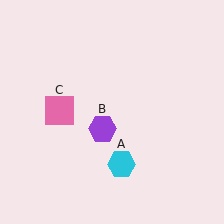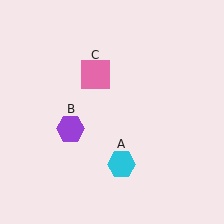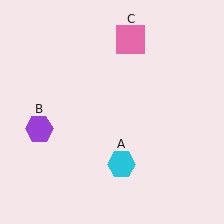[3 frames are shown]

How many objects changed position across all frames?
2 objects changed position: purple hexagon (object B), pink square (object C).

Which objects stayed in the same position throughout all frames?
Cyan hexagon (object A) remained stationary.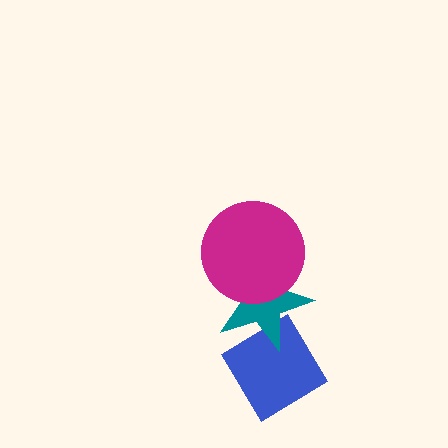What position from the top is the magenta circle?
The magenta circle is 1st from the top.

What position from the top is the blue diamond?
The blue diamond is 3rd from the top.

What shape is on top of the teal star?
The magenta circle is on top of the teal star.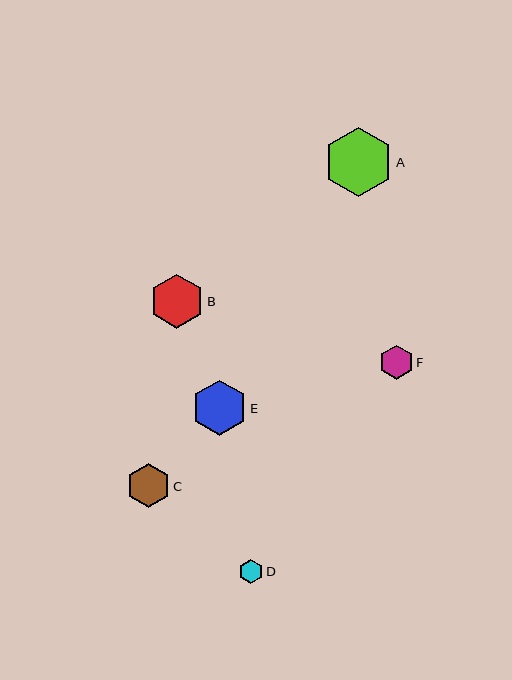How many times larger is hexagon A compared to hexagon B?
Hexagon A is approximately 1.3 times the size of hexagon B.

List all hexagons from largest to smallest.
From largest to smallest: A, E, B, C, F, D.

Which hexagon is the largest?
Hexagon A is the largest with a size of approximately 69 pixels.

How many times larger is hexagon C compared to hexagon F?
Hexagon C is approximately 1.3 times the size of hexagon F.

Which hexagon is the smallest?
Hexagon D is the smallest with a size of approximately 24 pixels.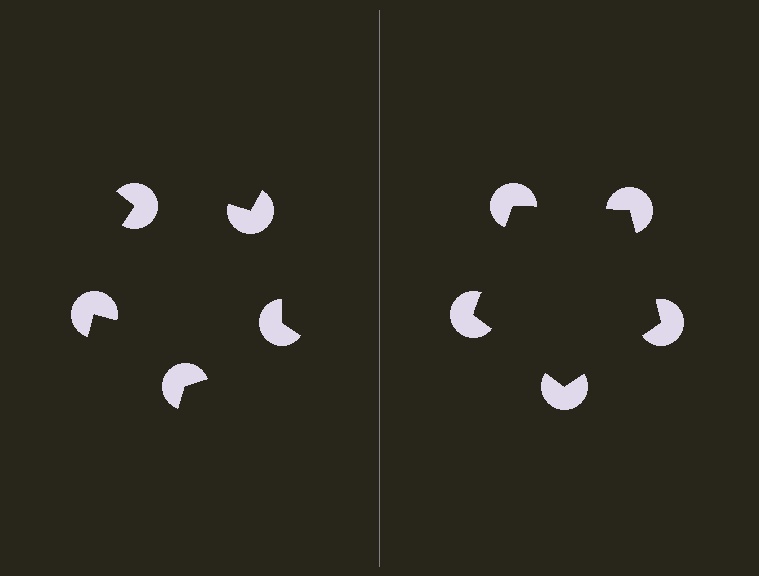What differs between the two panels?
The pac-man discs are positioned identically on both sides; only the wedge orientations differ. On the right they align to a pentagon; on the left they are misaligned.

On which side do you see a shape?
An illusory pentagon appears on the right side. On the left side the wedge cuts are rotated, so no coherent shape forms.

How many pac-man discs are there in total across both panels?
10 — 5 on each side.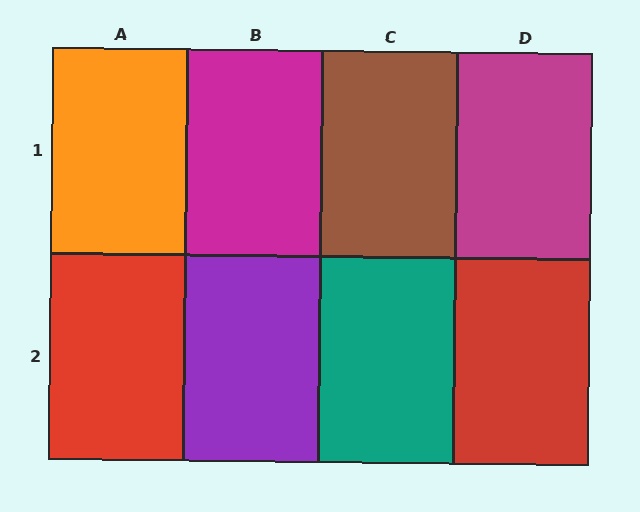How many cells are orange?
1 cell is orange.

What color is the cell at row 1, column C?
Brown.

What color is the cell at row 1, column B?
Magenta.